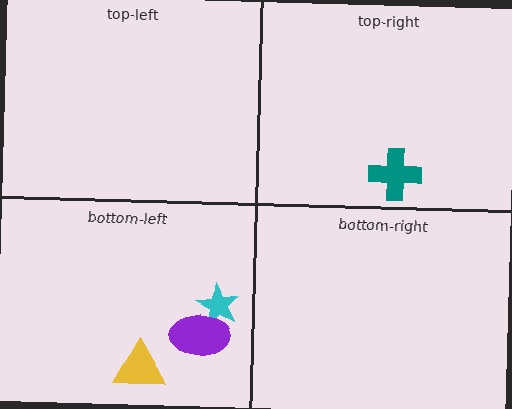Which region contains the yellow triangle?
The bottom-left region.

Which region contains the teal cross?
The top-right region.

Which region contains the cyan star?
The bottom-left region.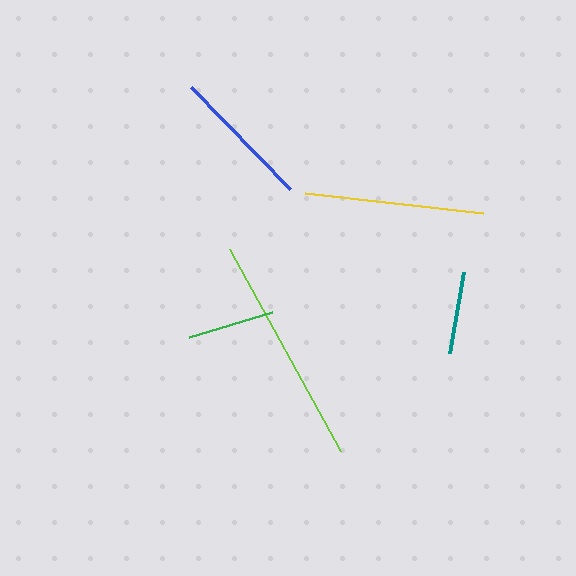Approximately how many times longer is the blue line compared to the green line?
The blue line is approximately 1.6 times the length of the green line.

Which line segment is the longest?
The lime line is the longest at approximately 231 pixels.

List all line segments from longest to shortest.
From longest to shortest: lime, yellow, blue, green, teal.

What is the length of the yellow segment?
The yellow segment is approximately 178 pixels long.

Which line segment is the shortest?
The teal line is the shortest at approximately 82 pixels.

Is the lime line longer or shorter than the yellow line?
The lime line is longer than the yellow line.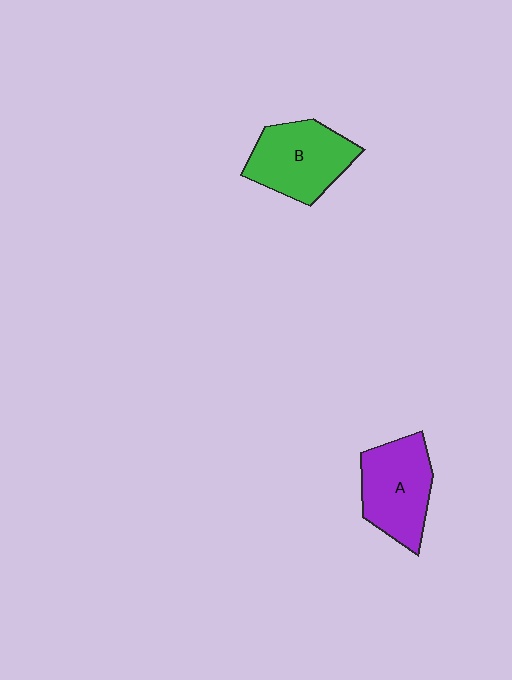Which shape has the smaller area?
Shape A (purple).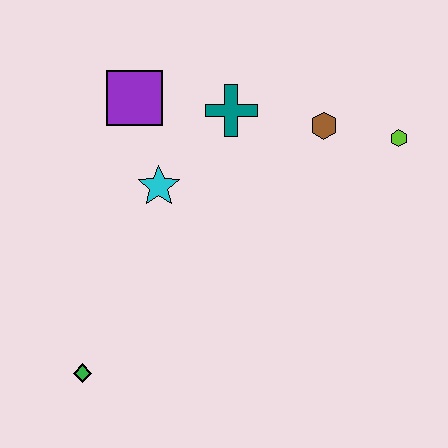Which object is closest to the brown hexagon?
The lime hexagon is closest to the brown hexagon.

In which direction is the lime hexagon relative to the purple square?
The lime hexagon is to the right of the purple square.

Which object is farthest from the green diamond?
The lime hexagon is farthest from the green diamond.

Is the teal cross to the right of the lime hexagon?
No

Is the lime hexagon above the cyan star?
Yes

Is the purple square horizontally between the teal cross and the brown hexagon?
No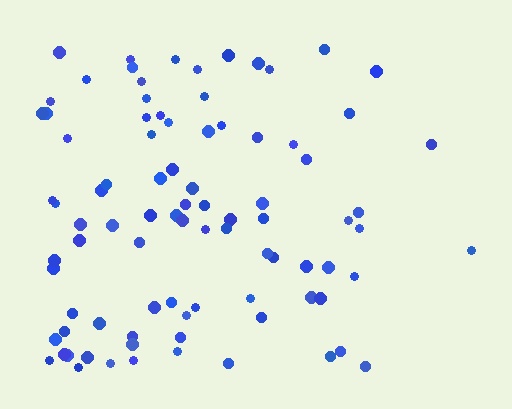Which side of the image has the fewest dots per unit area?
The right.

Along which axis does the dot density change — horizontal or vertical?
Horizontal.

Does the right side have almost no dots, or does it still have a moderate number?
Still a moderate number, just noticeably fewer than the left.